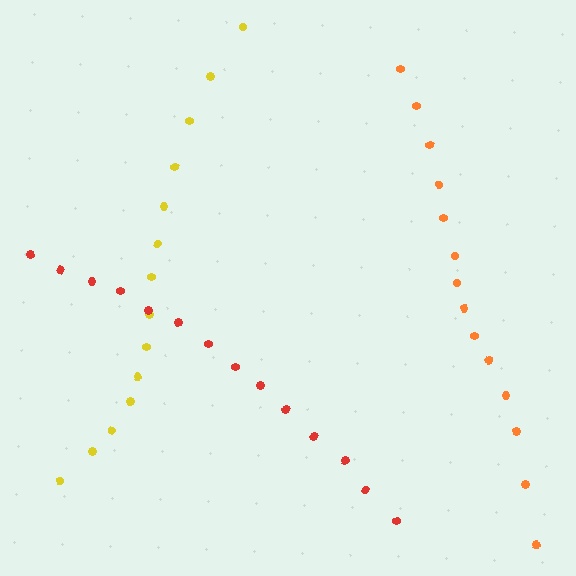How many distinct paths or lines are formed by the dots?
There are 3 distinct paths.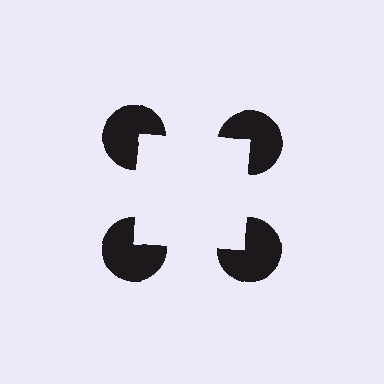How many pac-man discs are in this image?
There are 4 — one at each vertex of the illusory square.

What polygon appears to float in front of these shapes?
An illusory square — its edges are inferred from the aligned wedge cuts in the pac-man discs, not physically drawn.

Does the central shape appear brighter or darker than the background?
It typically appears slightly brighter than the background, even though no actual brightness change is drawn.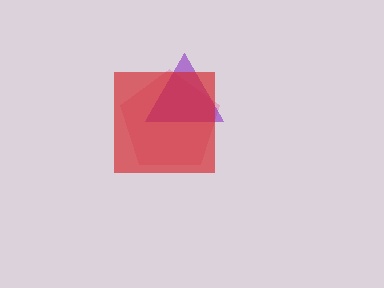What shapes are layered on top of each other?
The layered shapes are: a pink pentagon, a purple triangle, a red square.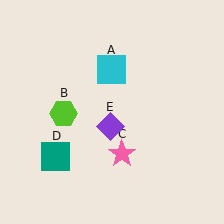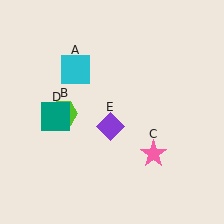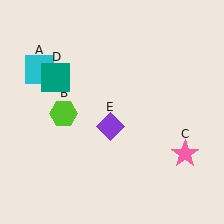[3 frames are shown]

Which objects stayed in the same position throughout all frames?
Lime hexagon (object B) and purple diamond (object E) remained stationary.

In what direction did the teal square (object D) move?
The teal square (object D) moved up.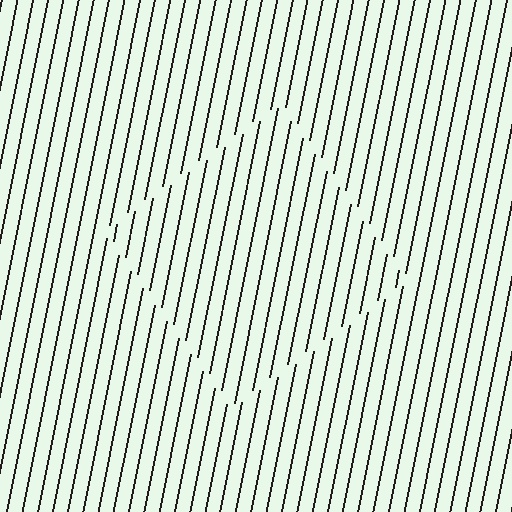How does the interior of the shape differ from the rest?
The interior of the shape contains the same grating, shifted by half a period — the contour is defined by the phase discontinuity where line-ends from the inner and outer gratings abut.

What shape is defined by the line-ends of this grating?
An illusory square. The interior of the shape contains the same grating, shifted by half a period — the contour is defined by the phase discontinuity where line-ends from the inner and outer gratings abut.